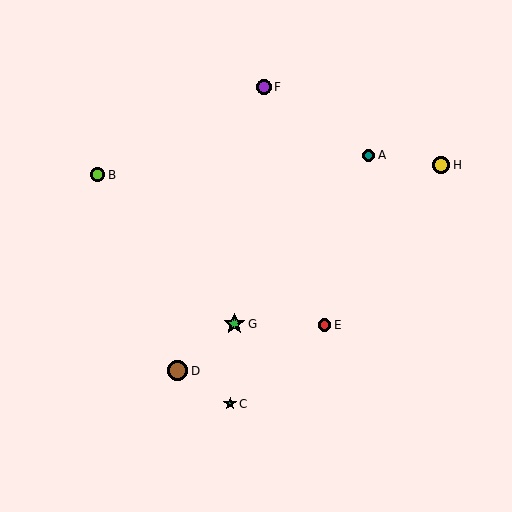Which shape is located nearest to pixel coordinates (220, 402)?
The teal star (labeled C) at (230, 404) is nearest to that location.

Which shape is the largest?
The green star (labeled G) is the largest.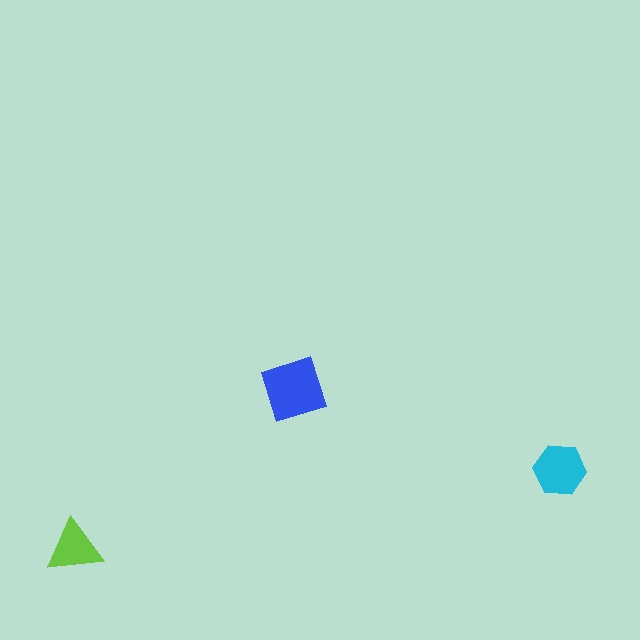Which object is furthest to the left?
The lime triangle is leftmost.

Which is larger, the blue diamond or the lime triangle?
The blue diamond.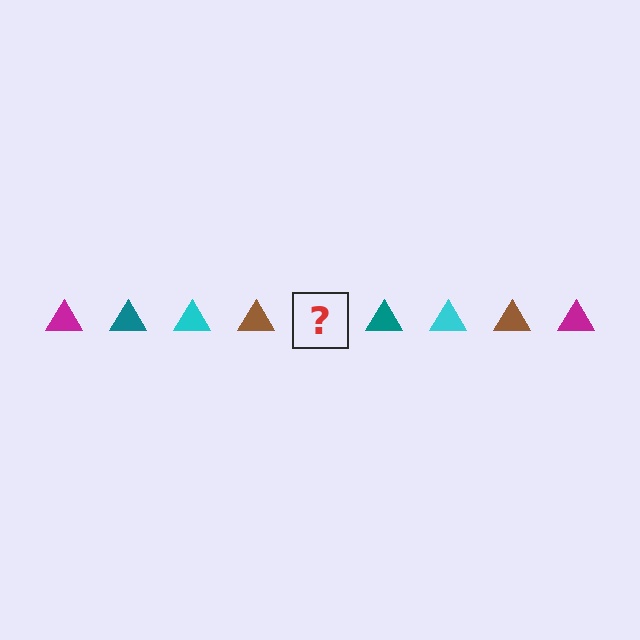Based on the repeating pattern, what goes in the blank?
The blank should be a magenta triangle.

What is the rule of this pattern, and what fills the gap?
The rule is that the pattern cycles through magenta, teal, cyan, brown triangles. The gap should be filled with a magenta triangle.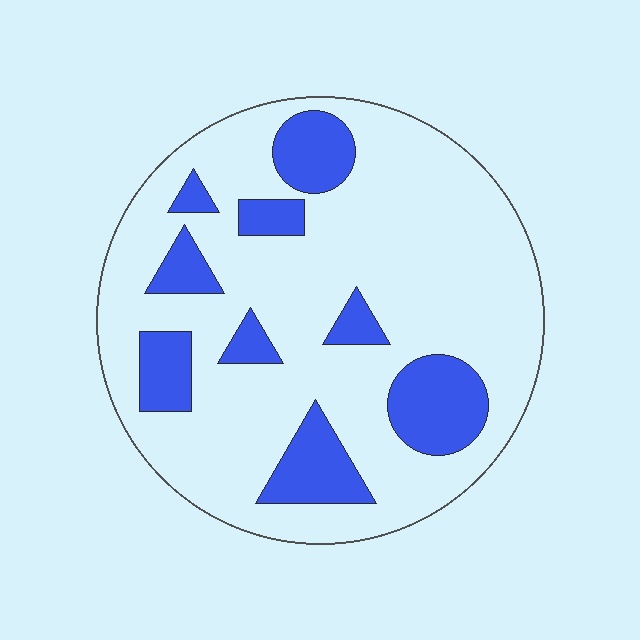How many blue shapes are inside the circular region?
9.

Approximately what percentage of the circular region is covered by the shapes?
Approximately 20%.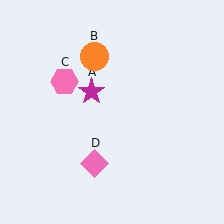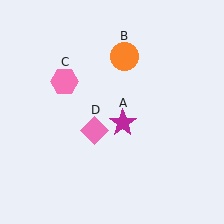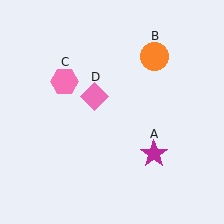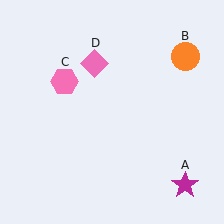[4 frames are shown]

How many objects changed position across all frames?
3 objects changed position: magenta star (object A), orange circle (object B), pink diamond (object D).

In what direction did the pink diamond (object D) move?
The pink diamond (object D) moved up.